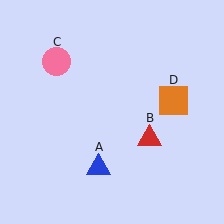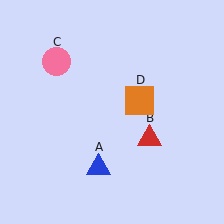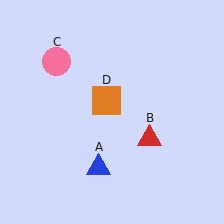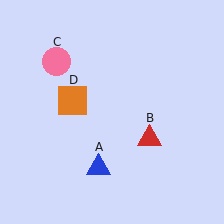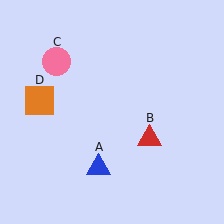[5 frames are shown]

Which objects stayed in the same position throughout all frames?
Blue triangle (object A) and red triangle (object B) and pink circle (object C) remained stationary.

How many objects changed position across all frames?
1 object changed position: orange square (object D).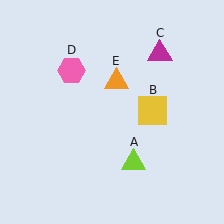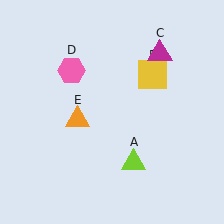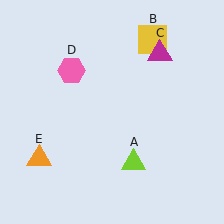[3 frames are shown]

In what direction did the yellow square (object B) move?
The yellow square (object B) moved up.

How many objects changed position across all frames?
2 objects changed position: yellow square (object B), orange triangle (object E).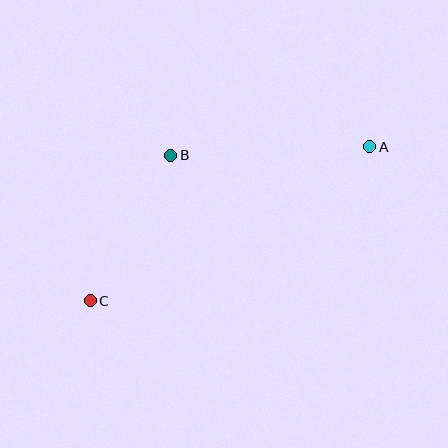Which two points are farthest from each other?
Points A and C are farthest from each other.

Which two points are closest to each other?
Points B and C are closest to each other.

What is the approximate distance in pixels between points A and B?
The distance between A and B is approximately 199 pixels.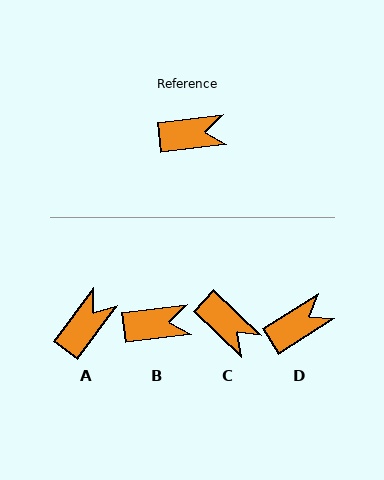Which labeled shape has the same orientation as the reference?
B.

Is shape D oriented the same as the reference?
No, it is off by about 26 degrees.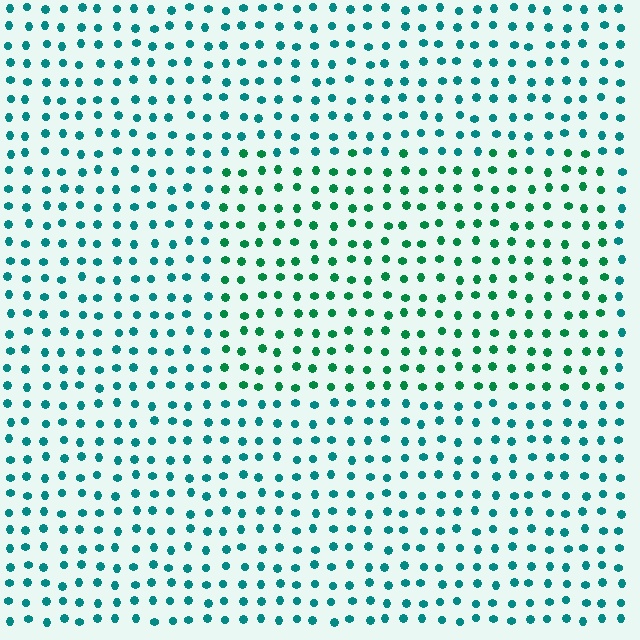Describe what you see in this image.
The image is filled with small teal elements in a uniform arrangement. A rectangle-shaped region is visible where the elements are tinted to a slightly different hue, forming a subtle color boundary.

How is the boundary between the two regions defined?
The boundary is defined purely by a slight shift in hue (about 31 degrees). Spacing, size, and orientation are identical on both sides.